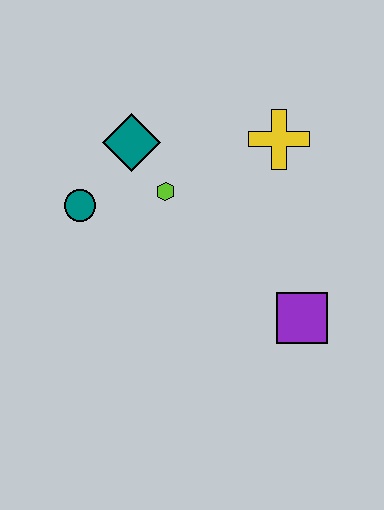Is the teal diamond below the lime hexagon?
No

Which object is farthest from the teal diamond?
The purple square is farthest from the teal diamond.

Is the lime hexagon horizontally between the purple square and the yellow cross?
No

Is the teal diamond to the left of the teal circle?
No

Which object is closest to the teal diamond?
The lime hexagon is closest to the teal diamond.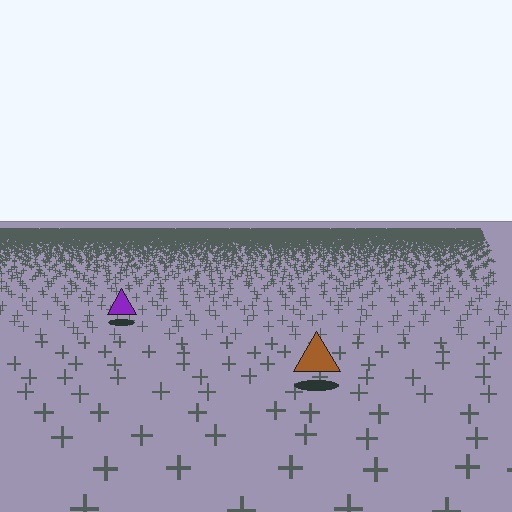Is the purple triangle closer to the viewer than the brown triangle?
No. The brown triangle is closer — you can tell from the texture gradient: the ground texture is coarser near it.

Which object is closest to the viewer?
The brown triangle is closest. The texture marks near it are larger and more spread out.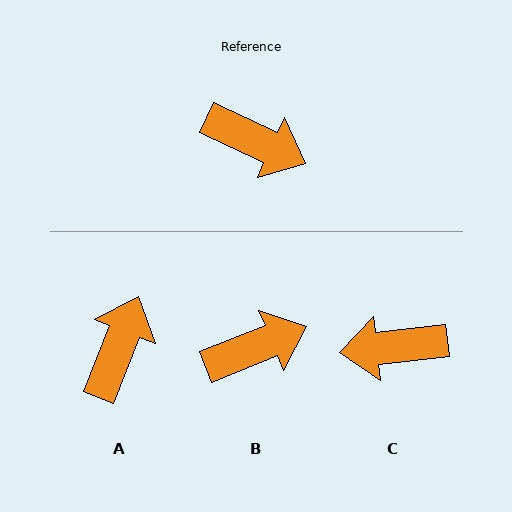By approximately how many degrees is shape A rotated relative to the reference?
Approximately 93 degrees counter-clockwise.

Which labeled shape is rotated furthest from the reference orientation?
C, about 149 degrees away.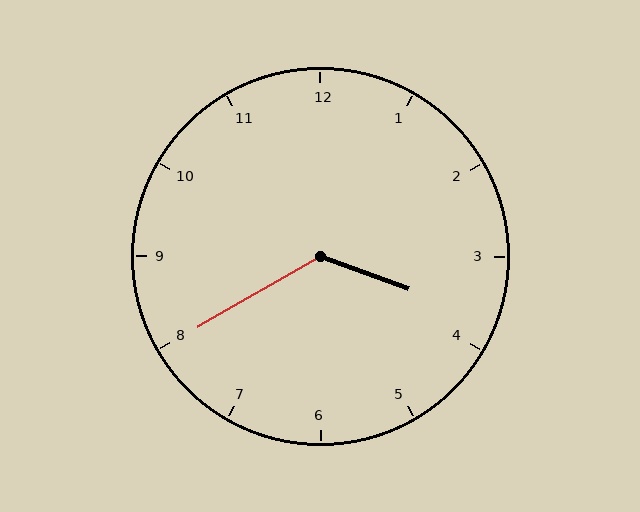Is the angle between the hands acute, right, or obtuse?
It is obtuse.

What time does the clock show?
3:40.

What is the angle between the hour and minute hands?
Approximately 130 degrees.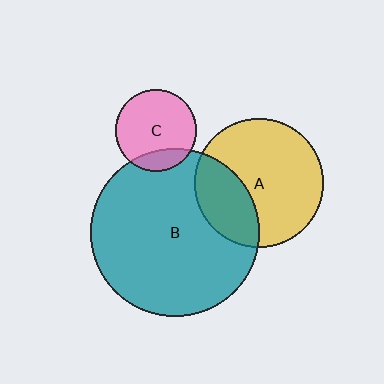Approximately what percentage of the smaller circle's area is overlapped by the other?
Approximately 30%.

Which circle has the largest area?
Circle B (teal).